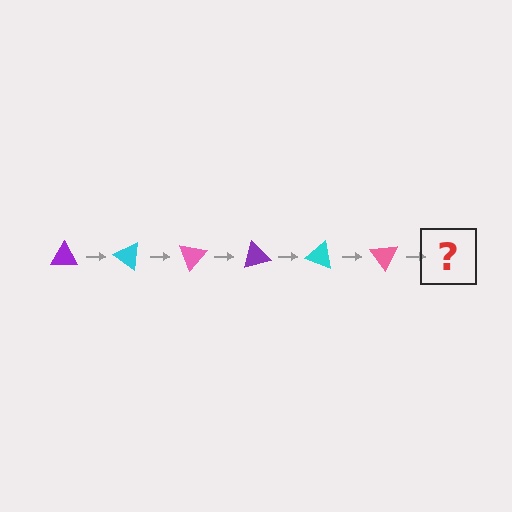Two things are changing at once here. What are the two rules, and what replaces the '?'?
The two rules are that it rotates 35 degrees each step and the color cycles through purple, cyan, and pink. The '?' should be a purple triangle, rotated 210 degrees from the start.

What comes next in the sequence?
The next element should be a purple triangle, rotated 210 degrees from the start.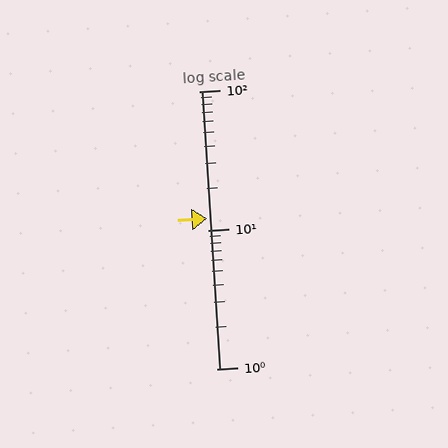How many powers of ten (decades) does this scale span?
The scale spans 2 decades, from 1 to 100.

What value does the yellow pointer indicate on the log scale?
The pointer indicates approximately 12.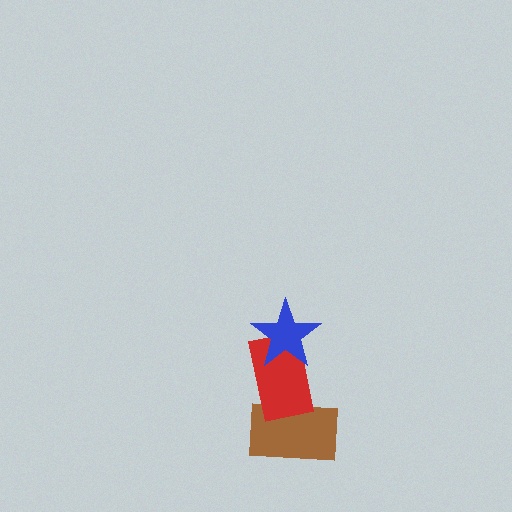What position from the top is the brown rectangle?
The brown rectangle is 3rd from the top.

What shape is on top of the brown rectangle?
The red rectangle is on top of the brown rectangle.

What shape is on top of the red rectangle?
The blue star is on top of the red rectangle.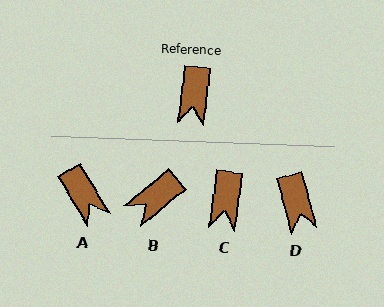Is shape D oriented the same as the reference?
No, it is off by about 23 degrees.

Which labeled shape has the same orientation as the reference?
C.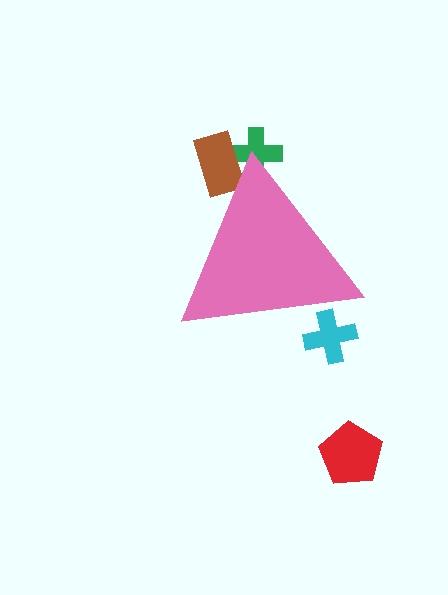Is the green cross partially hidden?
Yes, the green cross is partially hidden behind the pink triangle.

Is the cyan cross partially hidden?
Yes, the cyan cross is partially hidden behind the pink triangle.